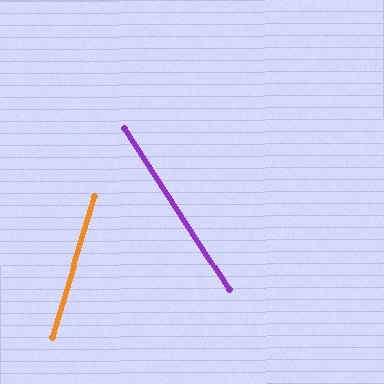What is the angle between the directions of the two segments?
Approximately 50 degrees.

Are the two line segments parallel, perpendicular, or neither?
Neither parallel nor perpendicular — they differ by about 50°.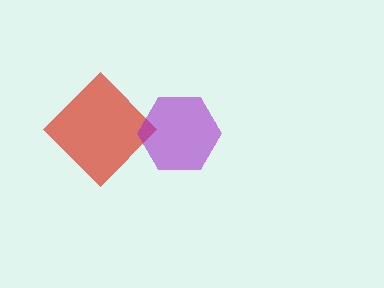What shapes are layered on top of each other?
The layered shapes are: a red diamond, a purple hexagon.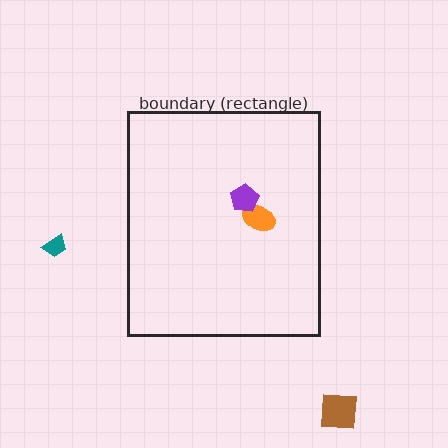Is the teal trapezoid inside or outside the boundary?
Outside.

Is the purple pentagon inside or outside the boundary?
Inside.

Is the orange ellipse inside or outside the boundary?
Inside.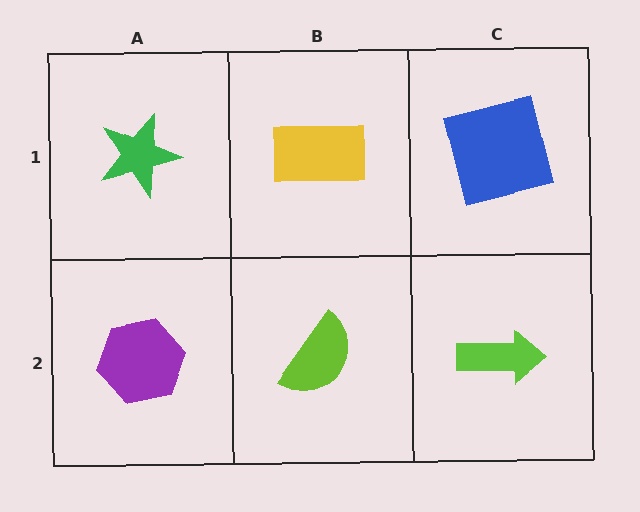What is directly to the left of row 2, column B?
A purple hexagon.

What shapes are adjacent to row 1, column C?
A lime arrow (row 2, column C), a yellow rectangle (row 1, column B).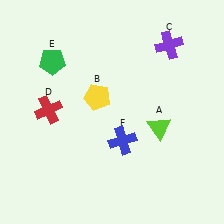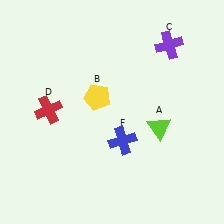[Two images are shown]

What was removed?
The green pentagon (E) was removed in Image 2.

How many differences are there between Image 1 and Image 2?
There is 1 difference between the two images.